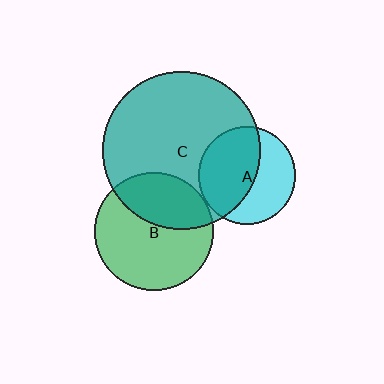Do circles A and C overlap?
Yes.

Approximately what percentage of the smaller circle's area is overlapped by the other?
Approximately 55%.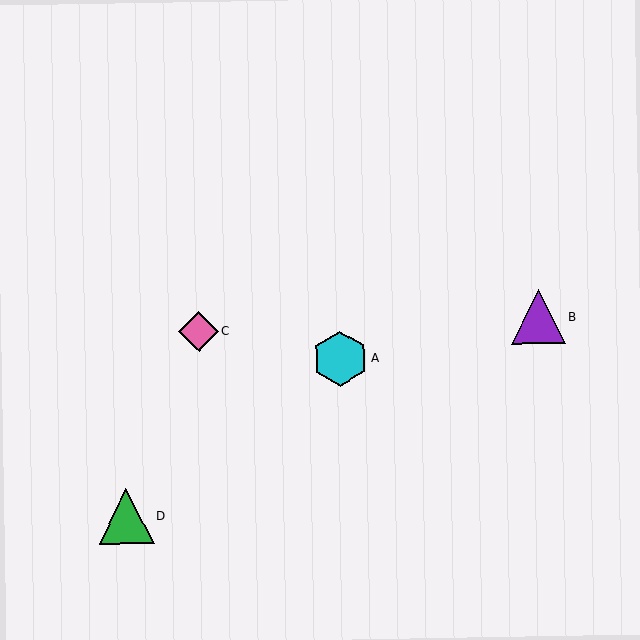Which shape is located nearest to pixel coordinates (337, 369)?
The cyan hexagon (labeled A) at (340, 359) is nearest to that location.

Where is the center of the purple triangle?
The center of the purple triangle is at (538, 317).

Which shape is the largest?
The green triangle (labeled D) is the largest.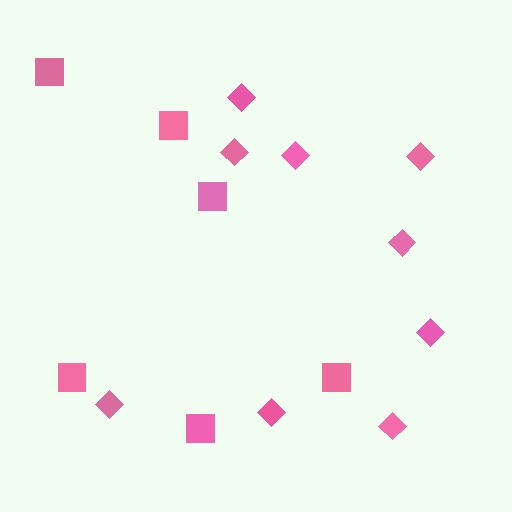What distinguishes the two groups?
There are 2 groups: one group of squares (6) and one group of diamonds (9).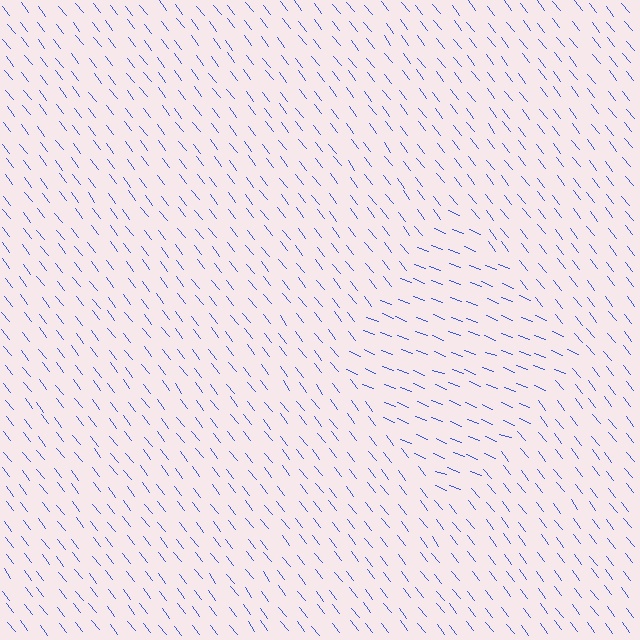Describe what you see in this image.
The image is filled with small blue line segments. A diamond region in the image has lines oriented differently from the surrounding lines, creating a visible texture boundary.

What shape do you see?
I see a diamond.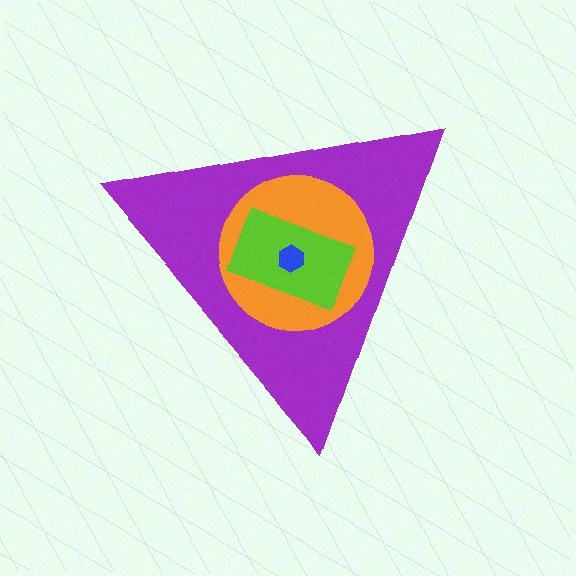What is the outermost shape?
The purple triangle.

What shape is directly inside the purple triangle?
The orange circle.